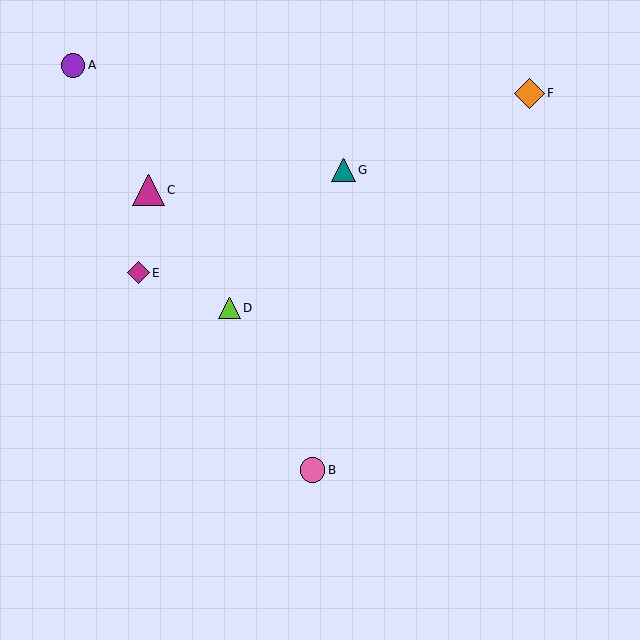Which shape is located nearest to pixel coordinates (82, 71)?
The purple circle (labeled A) at (73, 65) is nearest to that location.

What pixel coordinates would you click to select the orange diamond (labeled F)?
Click at (529, 93) to select the orange diamond F.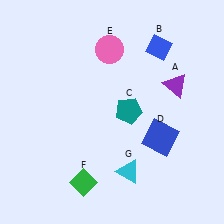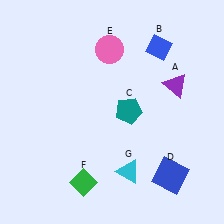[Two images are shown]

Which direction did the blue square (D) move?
The blue square (D) moved down.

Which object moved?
The blue square (D) moved down.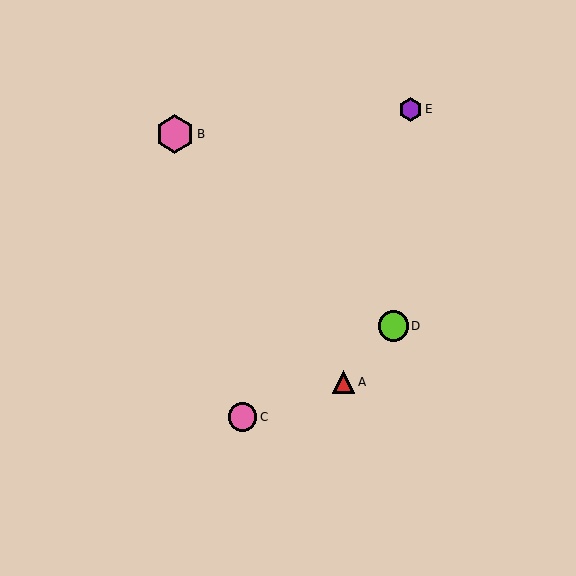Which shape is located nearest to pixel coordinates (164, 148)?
The pink hexagon (labeled B) at (175, 134) is nearest to that location.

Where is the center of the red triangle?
The center of the red triangle is at (344, 382).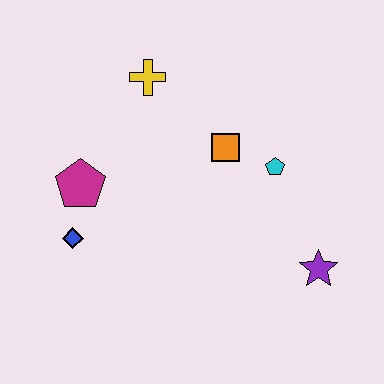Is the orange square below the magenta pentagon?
No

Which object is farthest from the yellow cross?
The purple star is farthest from the yellow cross.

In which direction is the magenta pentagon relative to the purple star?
The magenta pentagon is to the left of the purple star.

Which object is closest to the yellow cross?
The orange square is closest to the yellow cross.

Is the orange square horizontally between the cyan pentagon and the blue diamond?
Yes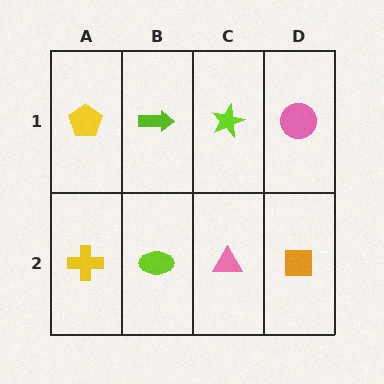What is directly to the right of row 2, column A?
A lime ellipse.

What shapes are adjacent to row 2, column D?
A pink circle (row 1, column D), a pink triangle (row 2, column C).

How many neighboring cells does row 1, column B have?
3.